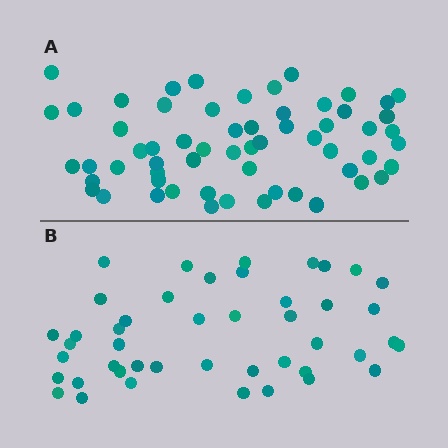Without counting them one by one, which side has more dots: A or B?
Region A (the top region) has more dots.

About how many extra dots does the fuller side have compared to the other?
Region A has approximately 15 more dots than region B.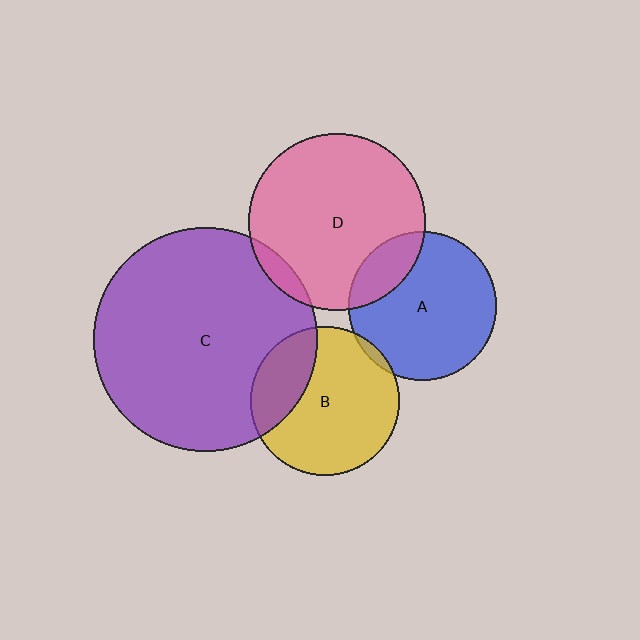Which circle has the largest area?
Circle C (purple).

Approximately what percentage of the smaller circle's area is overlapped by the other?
Approximately 25%.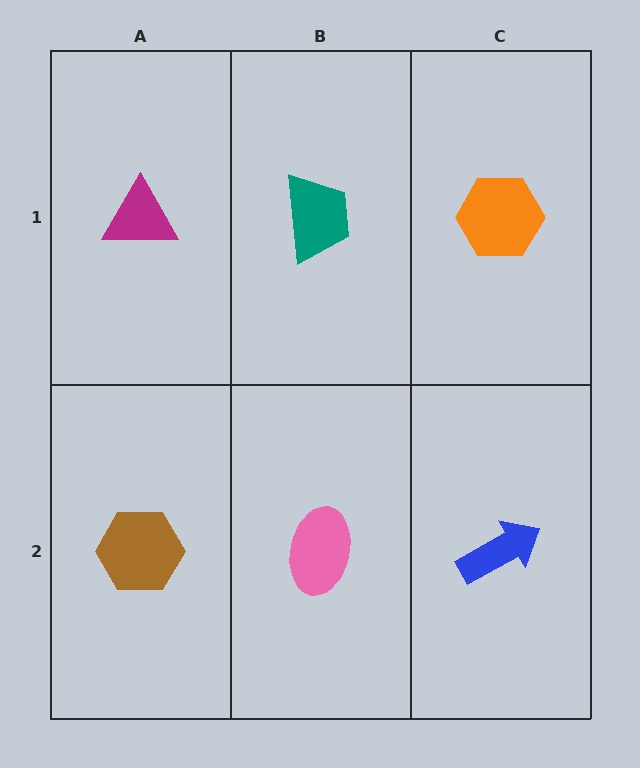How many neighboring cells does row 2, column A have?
2.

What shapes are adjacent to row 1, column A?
A brown hexagon (row 2, column A), a teal trapezoid (row 1, column B).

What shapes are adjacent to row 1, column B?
A pink ellipse (row 2, column B), a magenta triangle (row 1, column A), an orange hexagon (row 1, column C).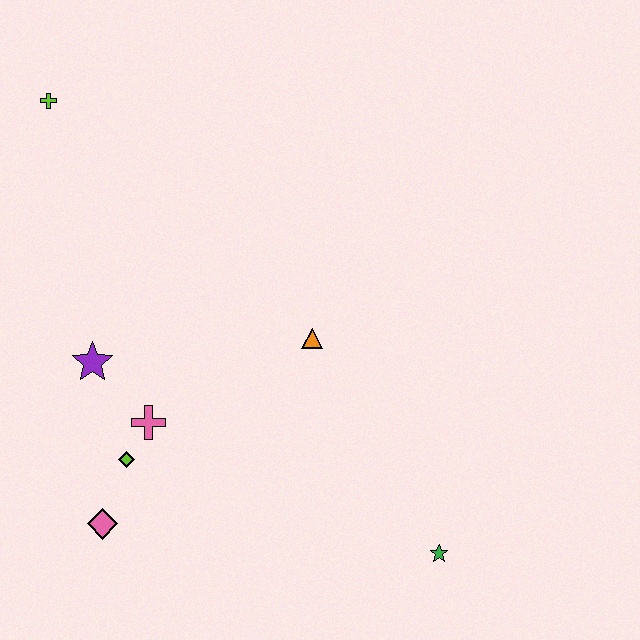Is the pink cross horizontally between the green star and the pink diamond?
Yes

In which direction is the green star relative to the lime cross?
The green star is below the lime cross.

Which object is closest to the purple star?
The pink cross is closest to the purple star.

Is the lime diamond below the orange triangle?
Yes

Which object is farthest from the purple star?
The green star is farthest from the purple star.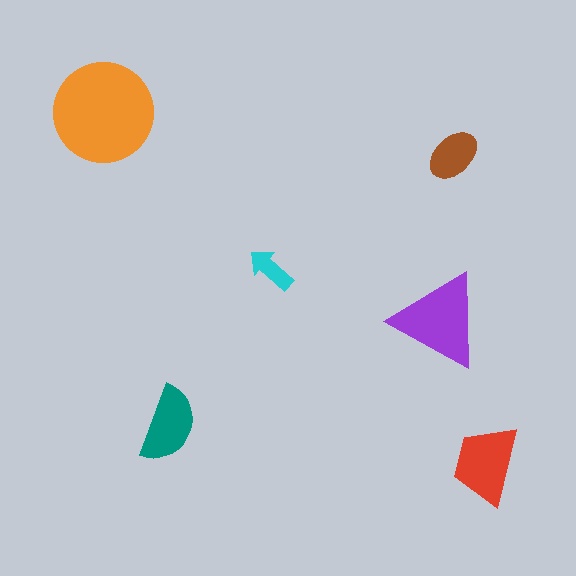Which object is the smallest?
The cyan arrow.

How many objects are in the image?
There are 6 objects in the image.